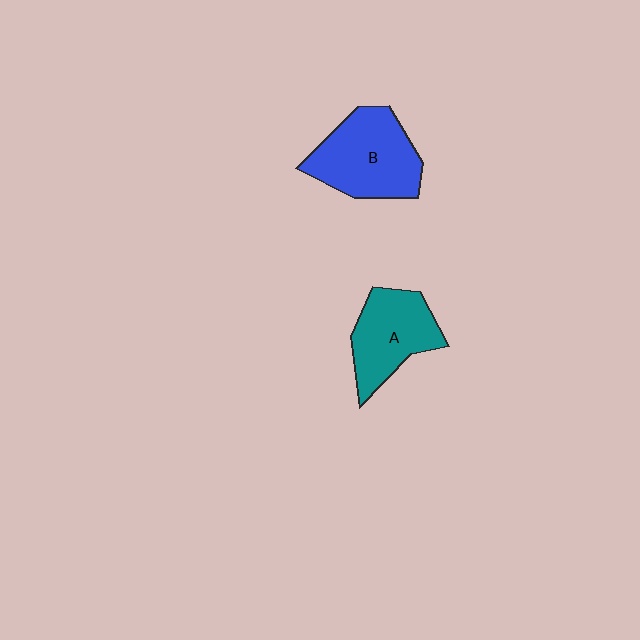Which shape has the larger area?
Shape B (blue).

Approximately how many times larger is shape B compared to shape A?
Approximately 1.2 times.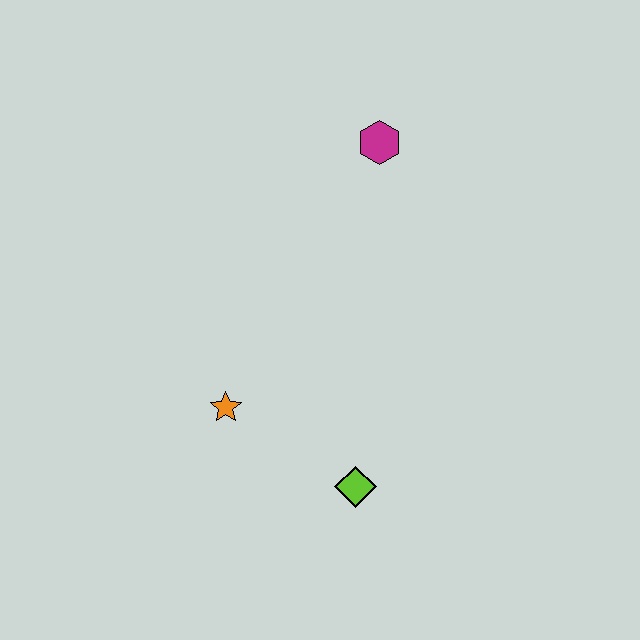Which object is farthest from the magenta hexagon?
The lime diamond is farthest from the magenta hexagon.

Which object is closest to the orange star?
The lime diamond is closest to the orange star.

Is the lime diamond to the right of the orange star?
Yes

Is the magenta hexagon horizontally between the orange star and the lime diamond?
No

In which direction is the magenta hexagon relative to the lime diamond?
The magenta hexagon is above the lime diamond.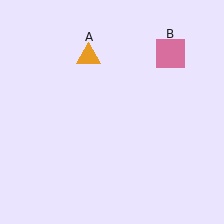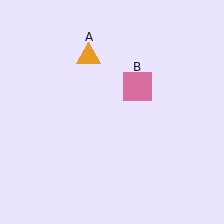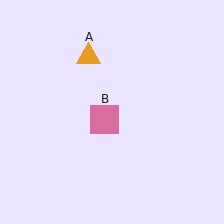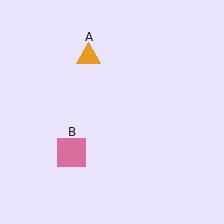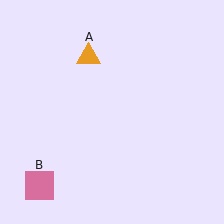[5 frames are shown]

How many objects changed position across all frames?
1 object changed position: pink square (object B).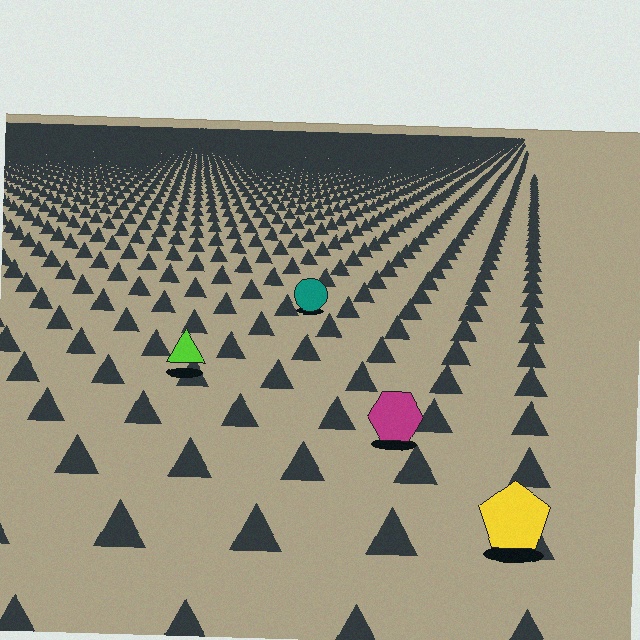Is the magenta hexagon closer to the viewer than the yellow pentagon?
No. The yellow pentagon is closer — you can tell from the texture gradient: the ground texture is coarser near it.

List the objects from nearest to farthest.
From nearest to farthest: the yellow pentagon, the magenta hexagon, the lime triangle, the teal circle.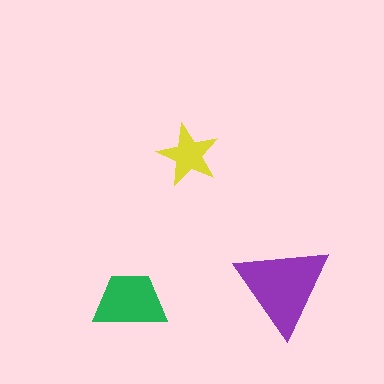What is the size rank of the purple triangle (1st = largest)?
1st.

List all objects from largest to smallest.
The purple triangle, the green trapezoid, the yellow star.